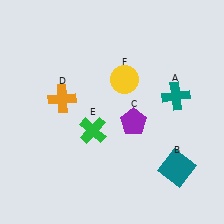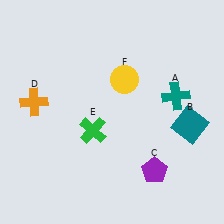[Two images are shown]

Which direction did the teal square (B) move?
The teal square (B) moved up.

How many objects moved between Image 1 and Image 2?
3 objects moved between the two images.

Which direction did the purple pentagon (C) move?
The purple pentagon (C) moved down.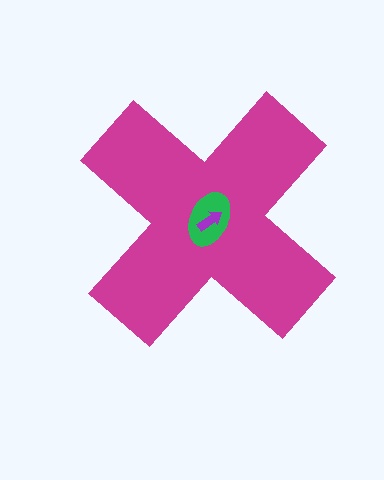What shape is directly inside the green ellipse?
The purple arrow.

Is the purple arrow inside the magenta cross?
Yes.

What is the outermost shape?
The magenta cross.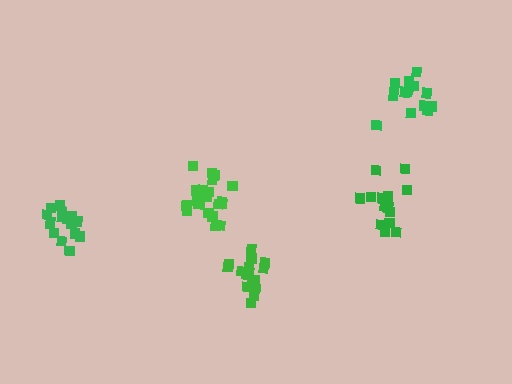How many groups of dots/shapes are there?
There are 5 groups.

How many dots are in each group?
Group 1: 16 dots, Group 2: 21 dots, Group 3: 15 dots, Group 4: 17 dots, Group 5: 16 dots (85 total).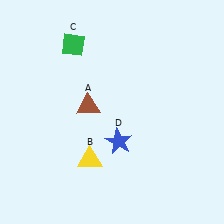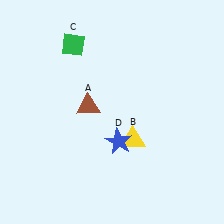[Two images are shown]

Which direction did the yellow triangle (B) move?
The yellow triangle (B) moved right.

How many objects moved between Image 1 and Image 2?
1 object moved between the two images.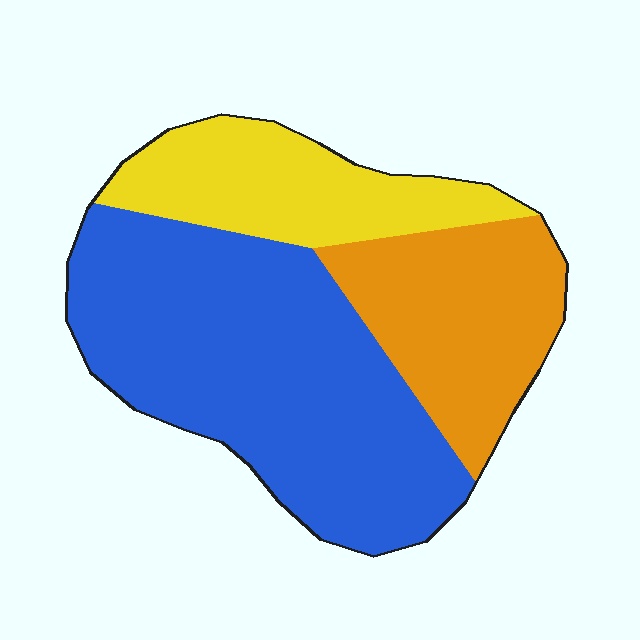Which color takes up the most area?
Blue, at roughly 55%.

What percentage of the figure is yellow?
Yellow covers 22% of the figure.